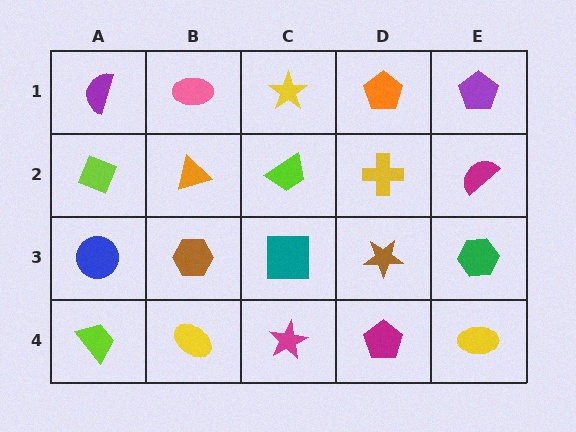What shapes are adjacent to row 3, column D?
A yellow cross (row 2, column D), a magenta pentagon (row 4, column D), a teal square (row 3, column C), a green hexagon (row 3, column E).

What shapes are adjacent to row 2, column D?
An orange pentagon (row 1, column D), a brown star (row 3, column D), a lime trapezoid (row 2, column C), a magenta semicircle (row 2, column E).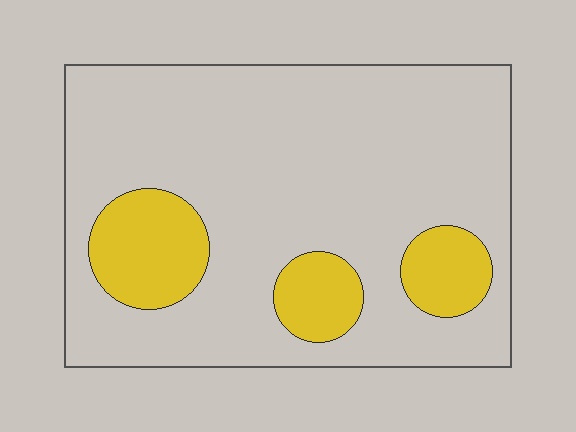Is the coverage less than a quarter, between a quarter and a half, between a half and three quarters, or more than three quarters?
Less than a quarter.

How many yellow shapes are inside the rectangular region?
3.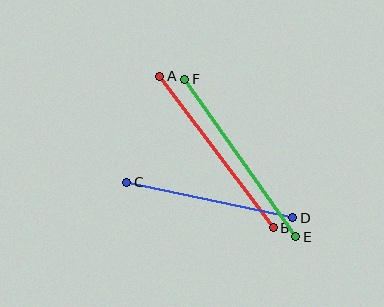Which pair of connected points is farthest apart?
Points E and F are farthest apart.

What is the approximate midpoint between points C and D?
The midpoint is at approximately (210, 200) pixels.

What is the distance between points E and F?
The distance is approximately 193 pixels.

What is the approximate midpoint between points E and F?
The midpoint is at approximately (240, 158) pixels.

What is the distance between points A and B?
The distance is approximately 189 pixels.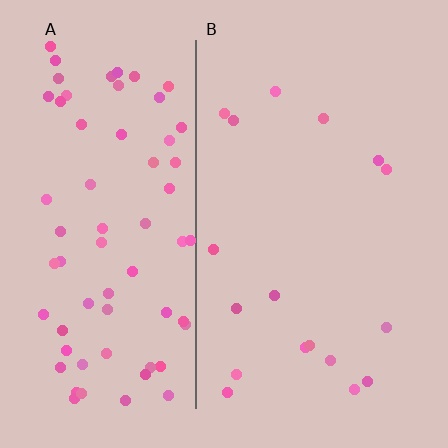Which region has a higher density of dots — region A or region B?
A (the left).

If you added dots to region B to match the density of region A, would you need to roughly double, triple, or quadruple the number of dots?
Approximately quadruple.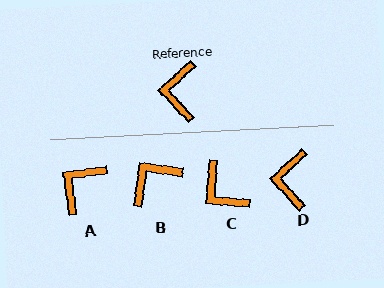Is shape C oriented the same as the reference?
No, it is off by about 42 degrees.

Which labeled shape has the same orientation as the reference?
D.